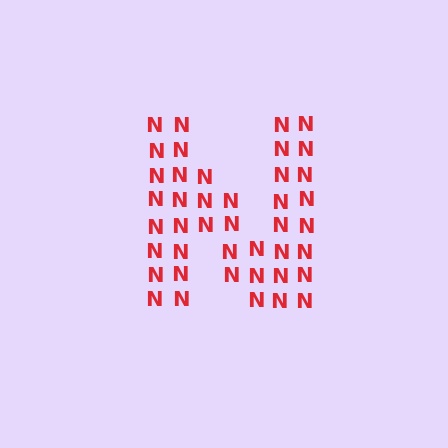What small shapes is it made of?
It is made of small letter N's.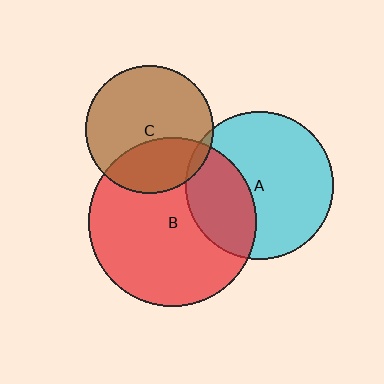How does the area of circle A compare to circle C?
Approximately 1.3 times.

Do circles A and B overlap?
Yes.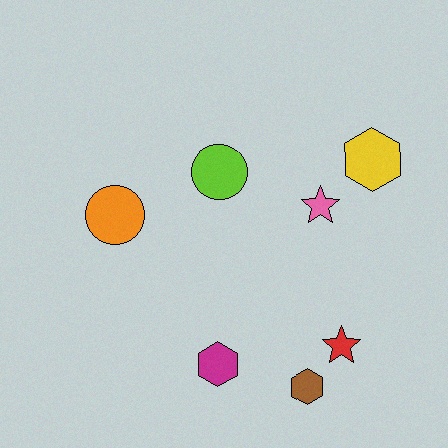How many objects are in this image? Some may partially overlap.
There are 7 objects.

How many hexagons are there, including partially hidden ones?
There are 3 hexagons.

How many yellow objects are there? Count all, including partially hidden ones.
There is 1 yellow object.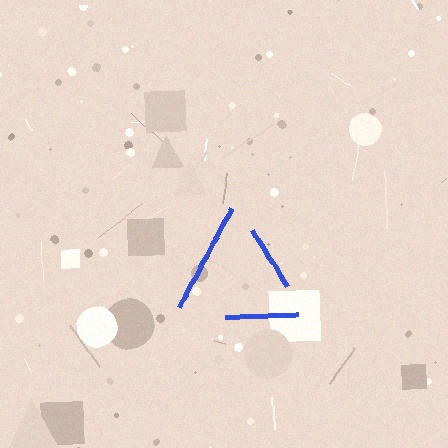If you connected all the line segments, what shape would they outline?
They would outline a triangle.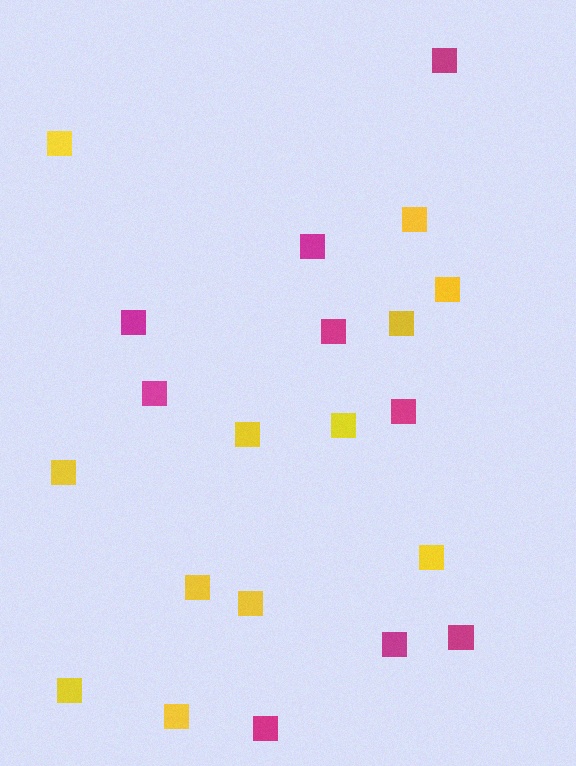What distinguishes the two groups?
There are 2 groups: one group of magenta squares (9) and one group of yellow squares (12).